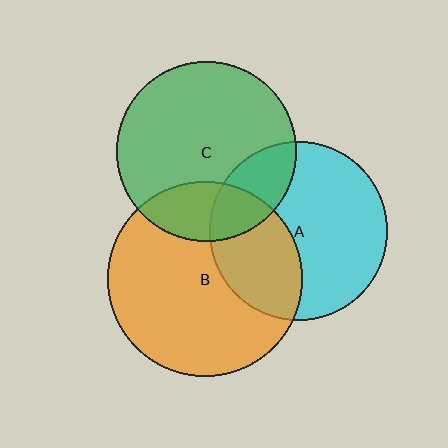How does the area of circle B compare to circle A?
Approximately 1.2 times.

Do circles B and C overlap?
Yes.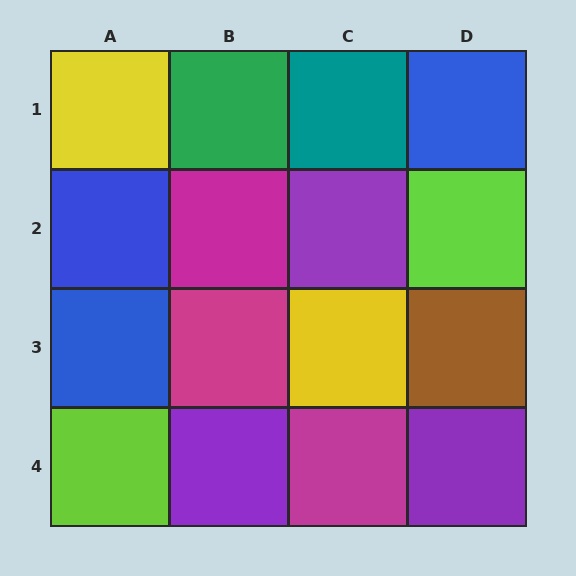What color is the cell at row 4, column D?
Purple.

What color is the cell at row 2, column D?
Lime.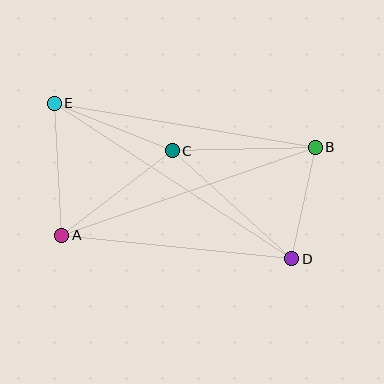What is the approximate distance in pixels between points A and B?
The distance between A and B is approximately 268 pixels.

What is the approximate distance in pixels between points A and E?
The distance between A and E is approximately 132 pixels.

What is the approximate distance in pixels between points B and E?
The distance between B and E is approximately 265 pixels.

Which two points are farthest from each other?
Points D and E are farthest from each other.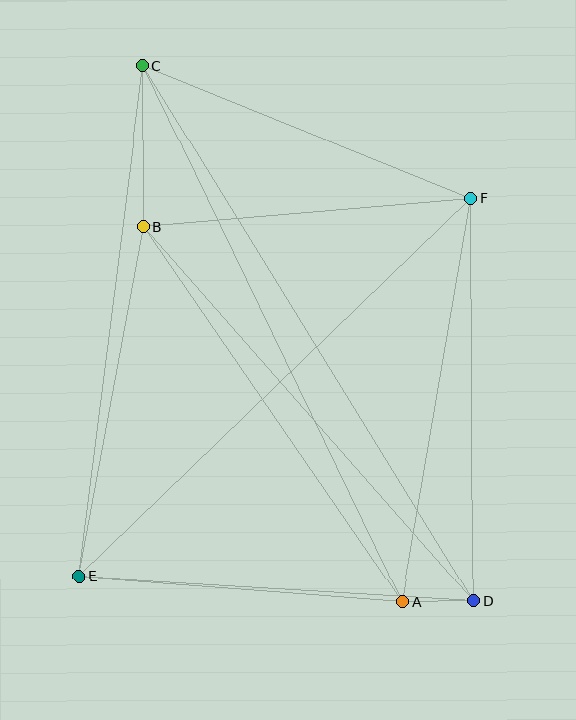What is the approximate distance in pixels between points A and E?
The distance between A and E is approximately 324 pixels.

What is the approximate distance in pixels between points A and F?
The distance between A and F is approximately 409 pixels.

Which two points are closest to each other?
Points A and D are closest to each other.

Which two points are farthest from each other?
Points C and D are farthest from each other.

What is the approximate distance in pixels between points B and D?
The distance between B and D is approximately 499 pixels.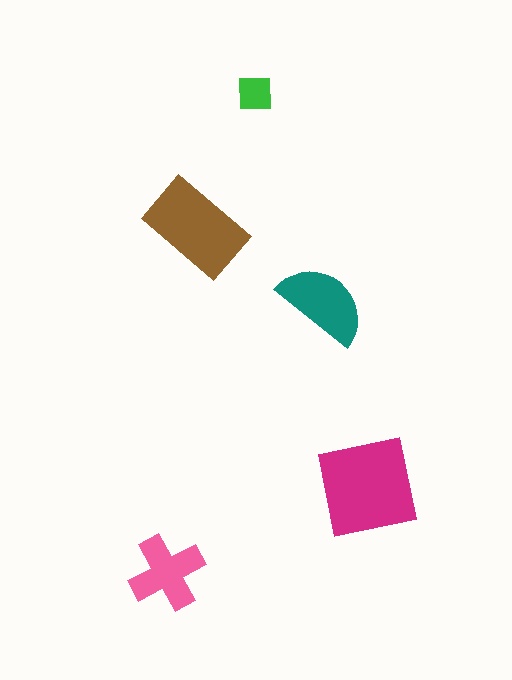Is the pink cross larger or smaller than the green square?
Larger.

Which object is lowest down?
The pink cross is bottommost.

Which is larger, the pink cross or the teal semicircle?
The teal semicircle.